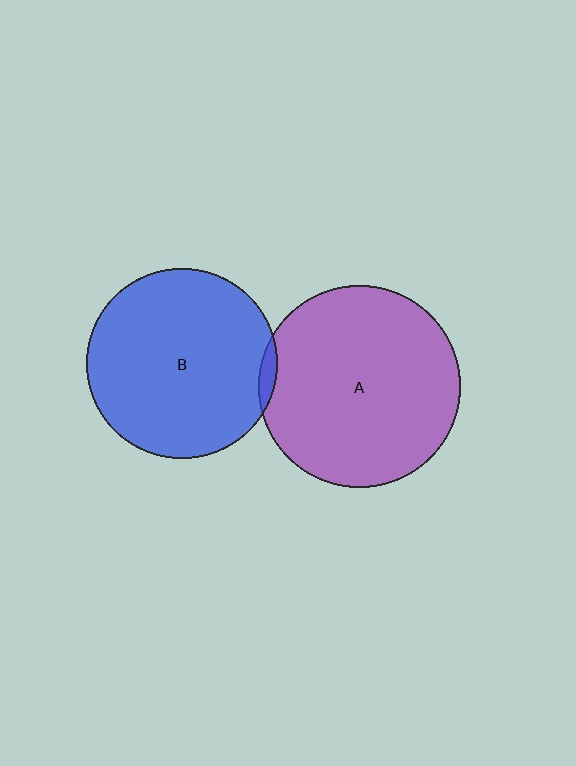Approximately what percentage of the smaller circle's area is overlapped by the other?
Approximately 5%.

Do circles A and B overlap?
Yes.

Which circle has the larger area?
Circle A (purple).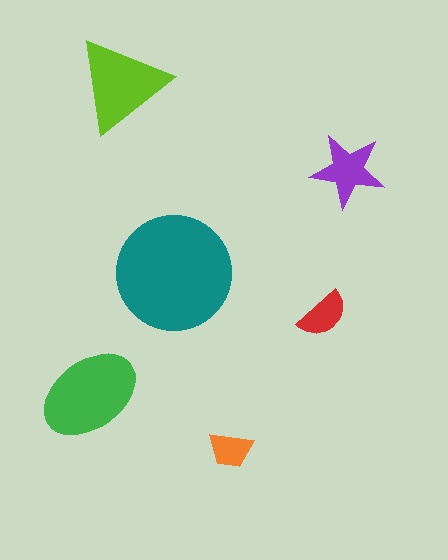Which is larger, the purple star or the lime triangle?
The lime triangle.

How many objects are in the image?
There are 6 objects in the image.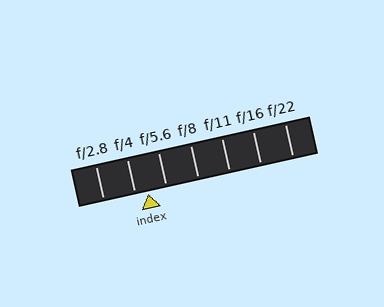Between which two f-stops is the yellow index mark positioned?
The index mark is between f/4 and f/5.6.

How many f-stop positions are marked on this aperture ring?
There are 7 f-stop positions marked.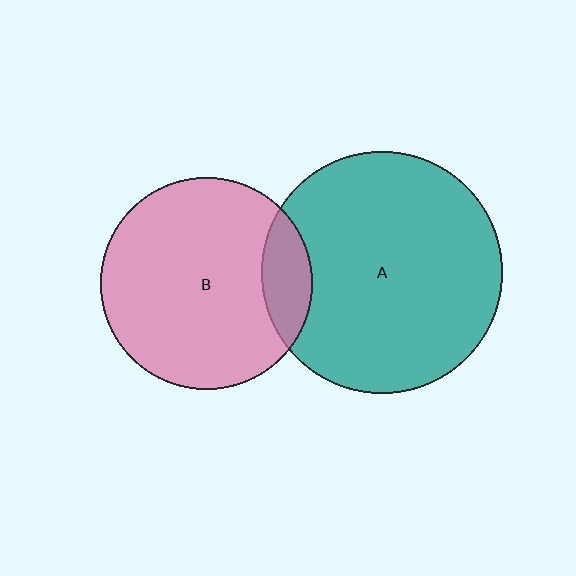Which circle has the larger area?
Circle A (teal).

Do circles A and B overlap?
Yes.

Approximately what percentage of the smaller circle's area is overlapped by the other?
Approximately 15%.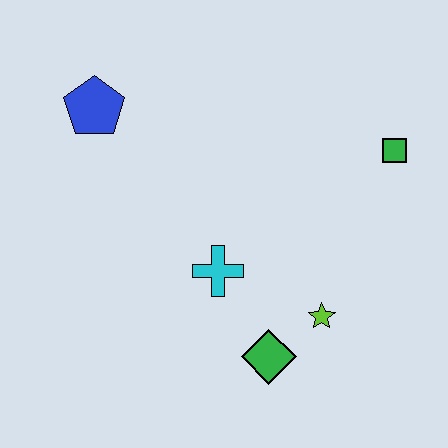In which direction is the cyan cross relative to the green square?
The cyan cross is to the left of the green square.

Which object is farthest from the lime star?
The blue pentagon is farthest from the lime star.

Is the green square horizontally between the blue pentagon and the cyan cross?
No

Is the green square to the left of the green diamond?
No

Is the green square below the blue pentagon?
Yes